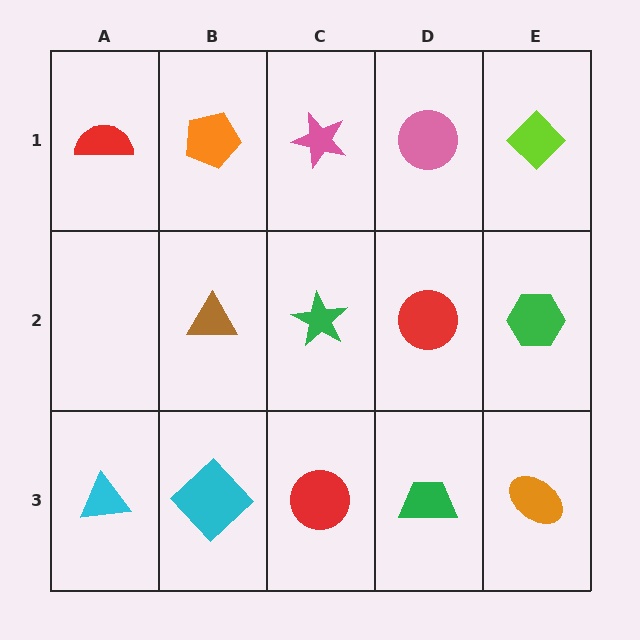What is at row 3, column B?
A cyan diamond.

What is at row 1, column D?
A pink circle.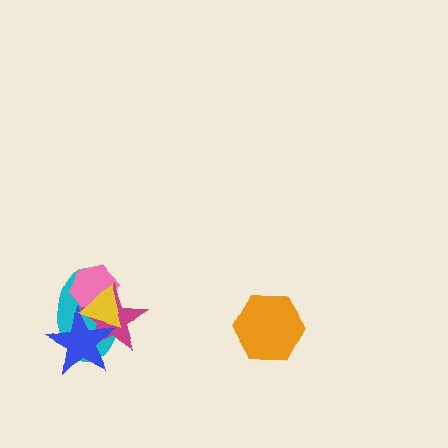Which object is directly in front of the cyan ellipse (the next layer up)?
The pink hexagon is directly in front of the cyan ellipse.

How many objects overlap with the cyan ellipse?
4 objects overlap with the cyan ellipse.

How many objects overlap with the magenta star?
4 objects overlap with the magenta star.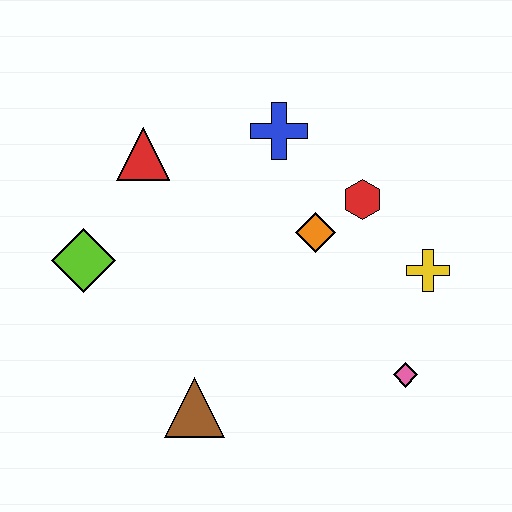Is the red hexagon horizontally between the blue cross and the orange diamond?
No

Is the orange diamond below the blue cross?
Yes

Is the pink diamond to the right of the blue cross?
Yes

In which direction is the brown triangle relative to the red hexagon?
The brown triangle is below the red hexagon.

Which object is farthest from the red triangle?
The pink diamond is farthest from the red triangle.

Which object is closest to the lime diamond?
The red triangle is closest to the lime diamond.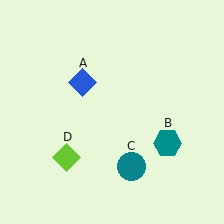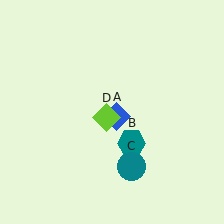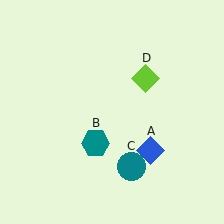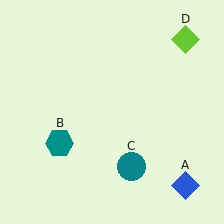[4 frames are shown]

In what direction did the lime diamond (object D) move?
The lime diamond (object D) moved up and to the right.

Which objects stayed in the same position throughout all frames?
Teal circle (object C) remained stationary.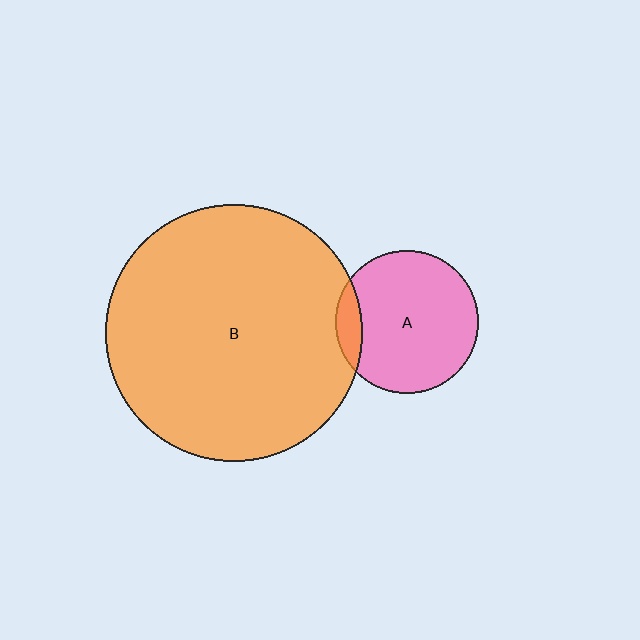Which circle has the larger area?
Circle B (orange).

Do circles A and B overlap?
Yes.